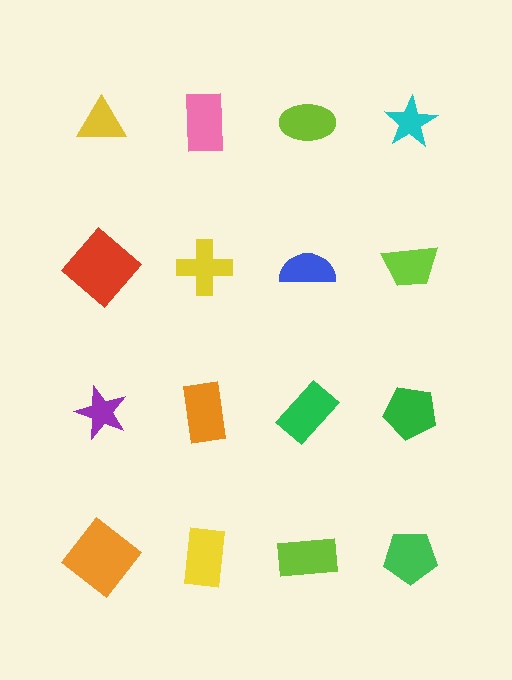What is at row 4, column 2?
A yellow rectangle.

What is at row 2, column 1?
A red diamond.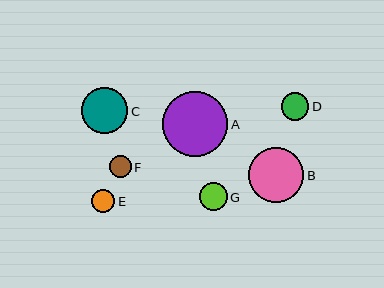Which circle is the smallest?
Circle F is the smallest with a size of approximately 22 pixels.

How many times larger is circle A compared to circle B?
Circle A is approximately 1.2 times the size of circle B.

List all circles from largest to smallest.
From largest to smallest: A, B, C, G, D, E, F.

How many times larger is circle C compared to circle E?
Circle C is approximately 2.0 times the size of circle E.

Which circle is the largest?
Circle A is the largest with a size of approximately 65 pixels.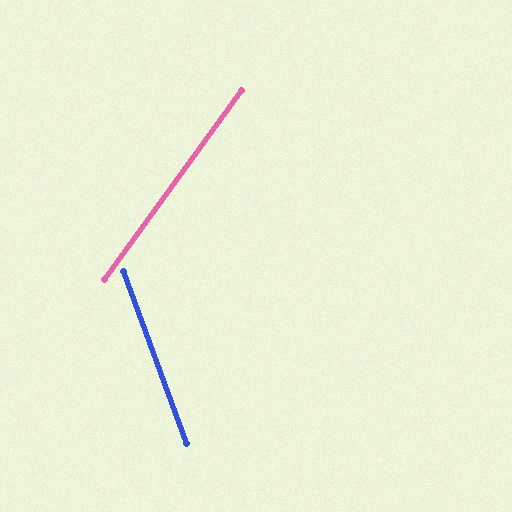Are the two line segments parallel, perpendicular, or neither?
Neither parallel nor perpendicular — they differ by about 56°.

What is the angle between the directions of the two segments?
Approximately 56 degrees.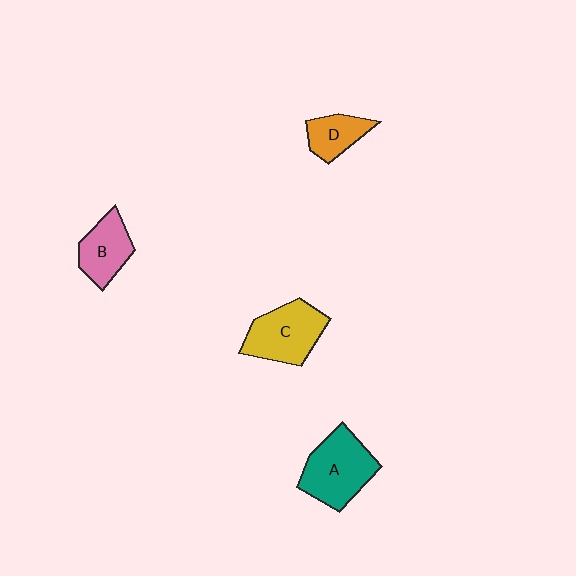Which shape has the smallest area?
Shape D (orange).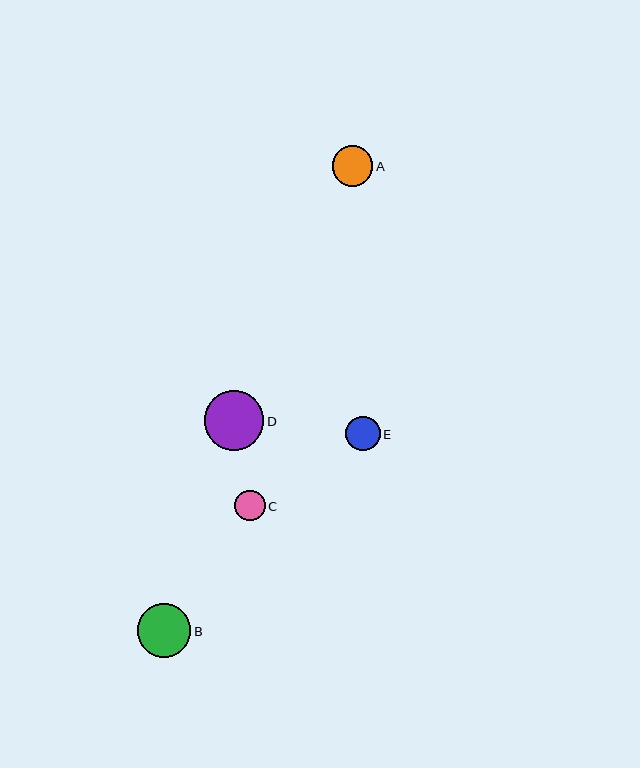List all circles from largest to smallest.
From largest to smallest: D, B, A, E, C.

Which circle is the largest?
Circle D is the largest with a size of approximately 59 pixels.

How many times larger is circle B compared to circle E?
Circle B is approximately 1.5 times the size of circle E.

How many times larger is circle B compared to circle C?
Circle B is approximately 1.8 times the size of circle C.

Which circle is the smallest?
Circle C is the smallest with a size of approximately 30 pixels.